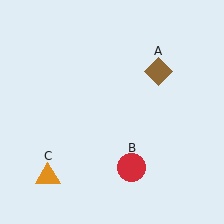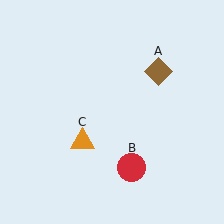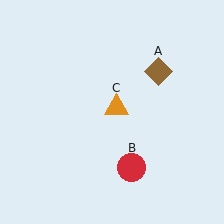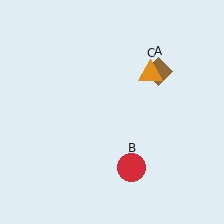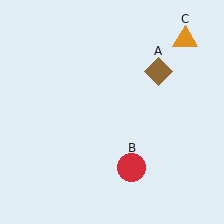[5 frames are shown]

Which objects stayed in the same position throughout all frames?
Brown diamond (object A) and red circle (object B) remained stationary.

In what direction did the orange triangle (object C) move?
The orange triangle (object C) moved up and to the right.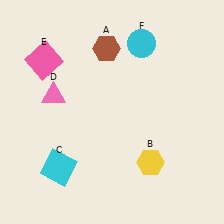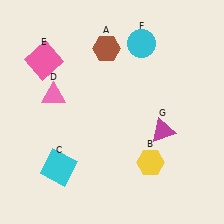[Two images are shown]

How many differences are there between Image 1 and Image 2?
There is 1 difference between the two images.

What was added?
A magenta triangle (G) was added in Image 2.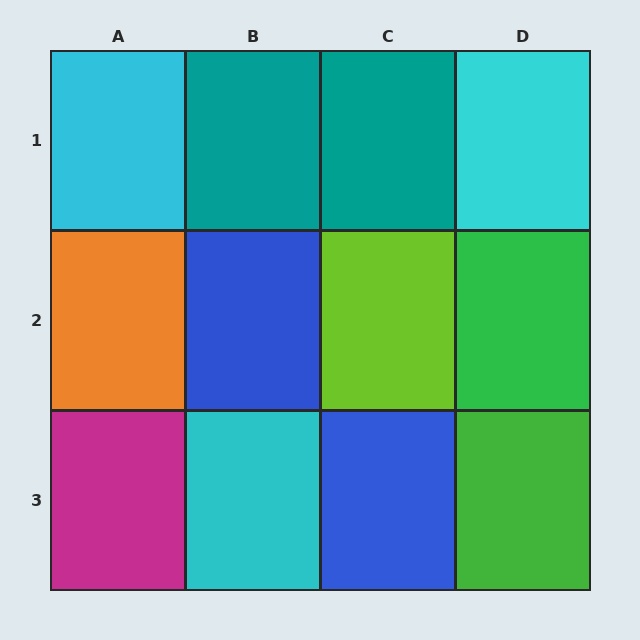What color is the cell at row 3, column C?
Blue.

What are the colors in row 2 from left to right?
Orange, blue, lime, green.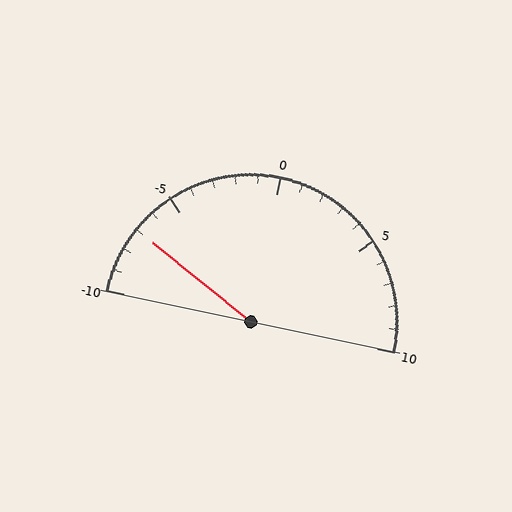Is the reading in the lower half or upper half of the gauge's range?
The reading is in the lower half of the range (-10 to 10).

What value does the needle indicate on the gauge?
The needle indicates approximately -7.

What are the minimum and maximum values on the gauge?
The gauge ranges from -10 to 10.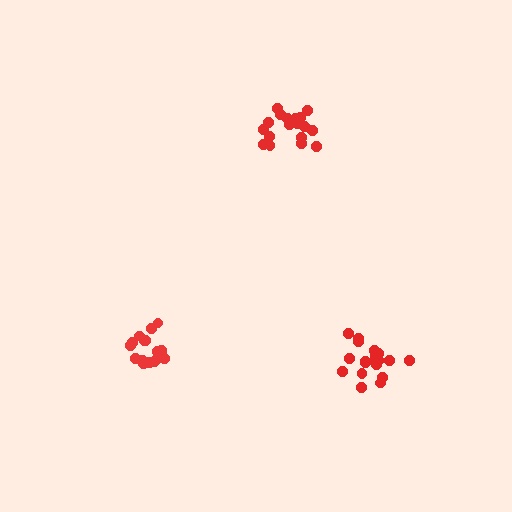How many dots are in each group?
Group 1: 16 dots, Group 2: 18 dots, Group 3: 19 dots (53 total).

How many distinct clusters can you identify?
There are 3 distinct clusters.